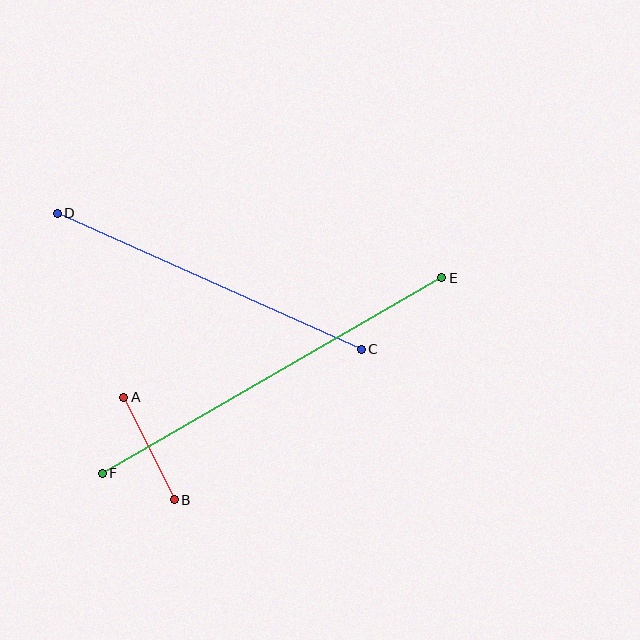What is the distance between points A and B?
The distance is approximately 114 pixels.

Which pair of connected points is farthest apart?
Points E and F are farthest apart.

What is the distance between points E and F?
The distance is approximately 392 pixels.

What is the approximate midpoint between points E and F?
The midpoint is at approximately (272, 376) pixels.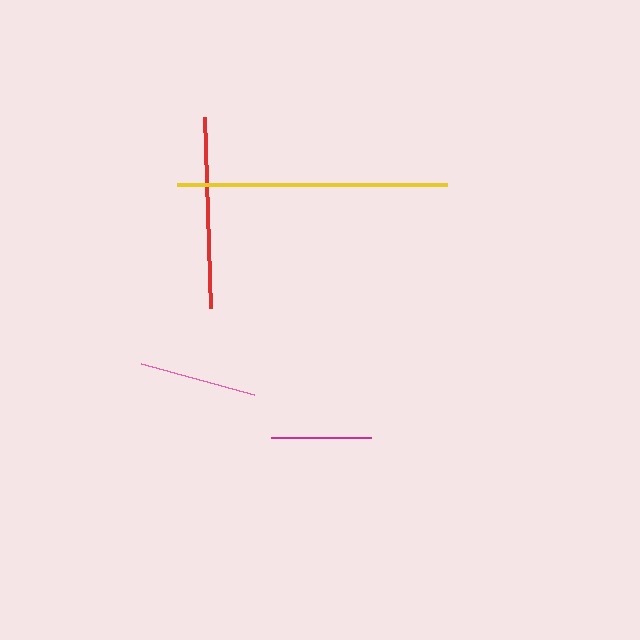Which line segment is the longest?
The yellow line is the longest at approximately 270 pixels.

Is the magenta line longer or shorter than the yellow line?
The yellow line is longer than the magenta line.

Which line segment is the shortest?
The magenta line is the shortest at approximately 100 pixels.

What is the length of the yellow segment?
The yellow segment is approximately 270 pixels long.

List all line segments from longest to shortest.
From longest to shortest: yellow, red, pink, magenta.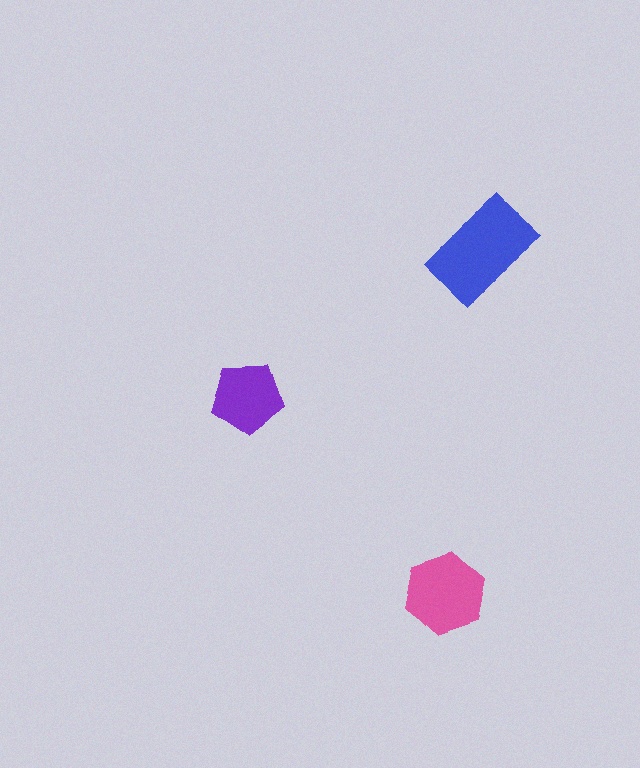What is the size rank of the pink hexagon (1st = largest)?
2nd.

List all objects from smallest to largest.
The purple pentagon, the pink hexagon, the blue rectangle.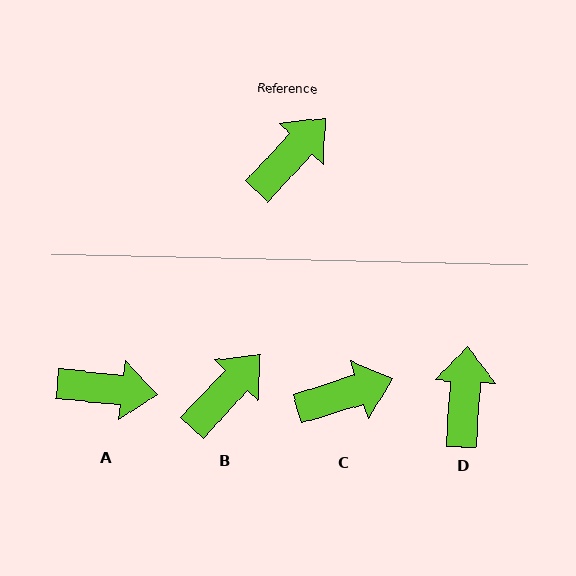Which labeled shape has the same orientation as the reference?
B.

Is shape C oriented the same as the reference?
No, it is off by about 29 degrees.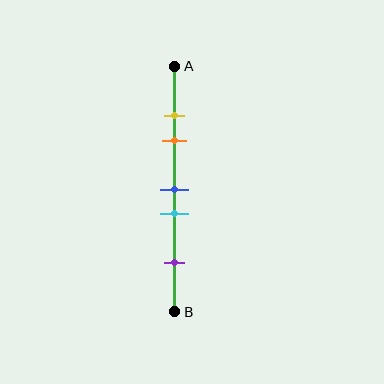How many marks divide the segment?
There are 5 marks dividing the segment.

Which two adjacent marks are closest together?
The yellow and orange marks are the closest adjacent pair.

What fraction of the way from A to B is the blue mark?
The blue mark is approximately 50% (0.5) of the way from A to B.